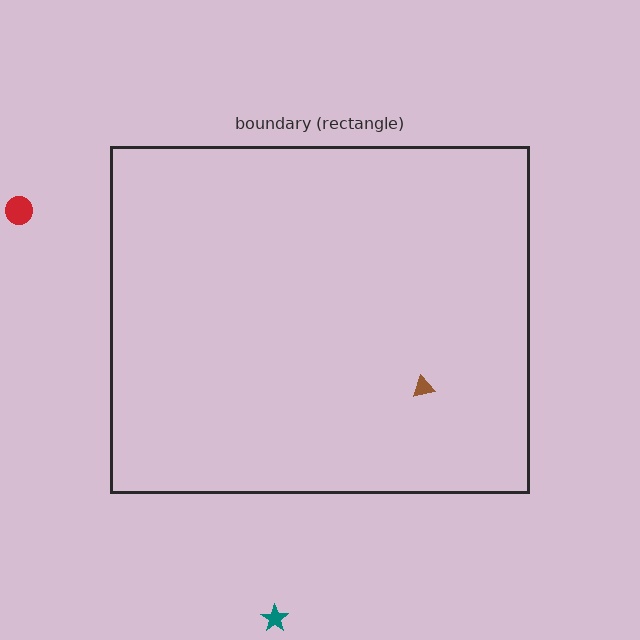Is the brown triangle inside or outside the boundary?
Inside.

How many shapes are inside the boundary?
1 inside, 2 outside.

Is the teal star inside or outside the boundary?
Outside.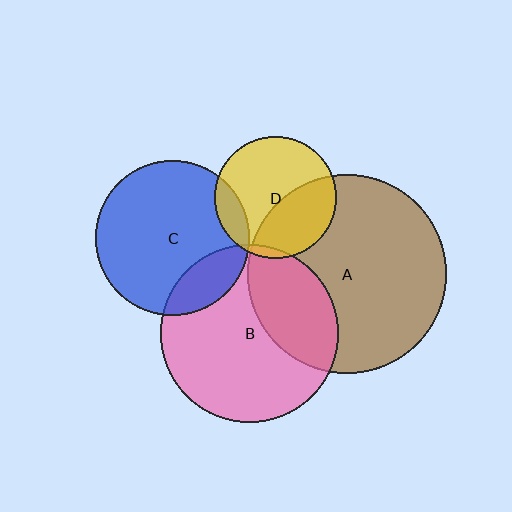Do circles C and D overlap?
Yes.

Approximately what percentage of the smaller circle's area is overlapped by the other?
Approximately 15%.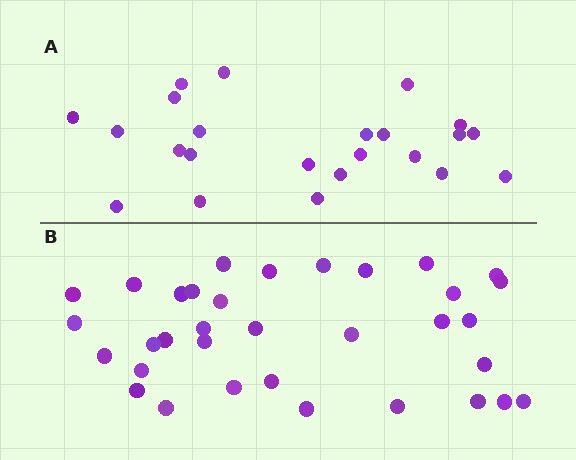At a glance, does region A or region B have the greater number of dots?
Region B (the bottom region) has more dots.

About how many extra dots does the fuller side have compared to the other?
Region B has roughly 12 or so more dots than region A.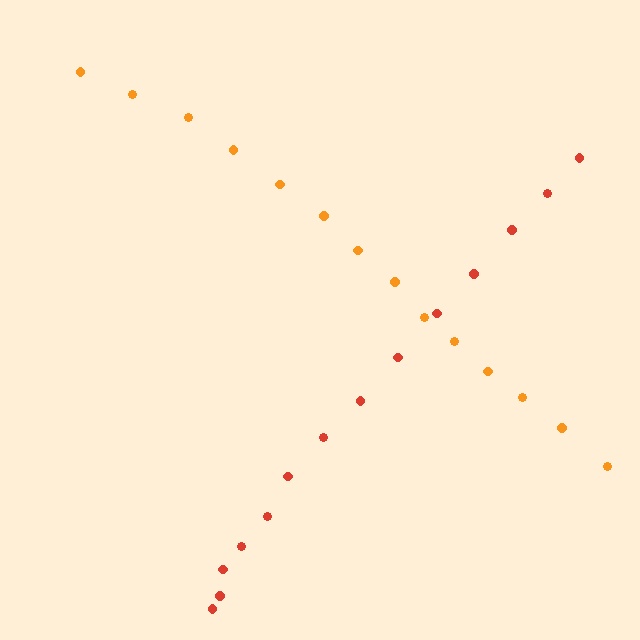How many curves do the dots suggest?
There are 2 distinct paths.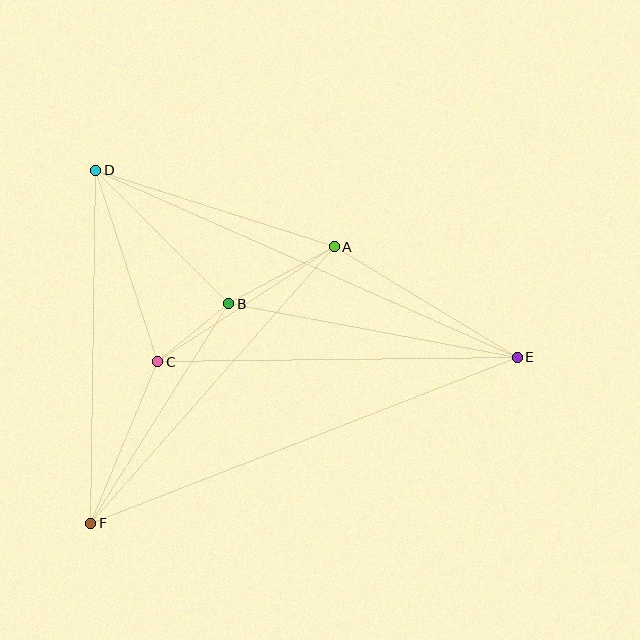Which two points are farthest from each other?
Points D and E are farthest from each other.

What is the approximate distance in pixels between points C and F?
The distance between C and F is approximately 175 pixels.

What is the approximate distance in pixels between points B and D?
The distance between B and D is approximately 188 pixels.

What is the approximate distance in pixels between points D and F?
The distance between D and F is approximately 353 pixels.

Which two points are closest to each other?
Points B and C are closest to each other.